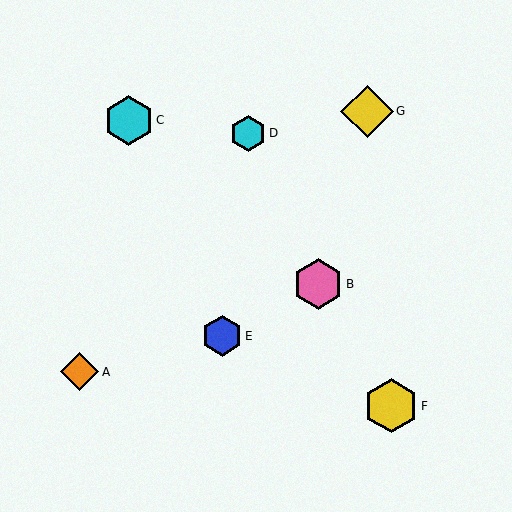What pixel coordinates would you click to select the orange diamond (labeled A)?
Click at (80, 372) to select the orange diamond A.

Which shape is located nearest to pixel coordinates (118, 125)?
The cyan hexagon (labeled C) at (129, 120) is nearest to that location.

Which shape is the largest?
The yellow hexagon (labeled F) is the largest.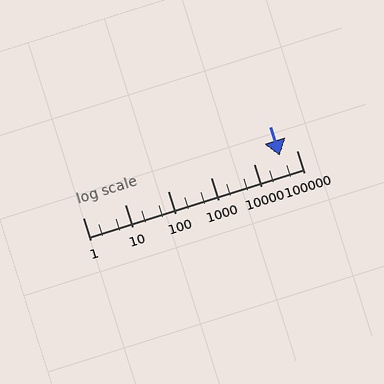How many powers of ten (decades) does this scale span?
The scale spans 5 decades, from 1 to 100000.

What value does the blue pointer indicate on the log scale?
The pointer indicates approximately 40000.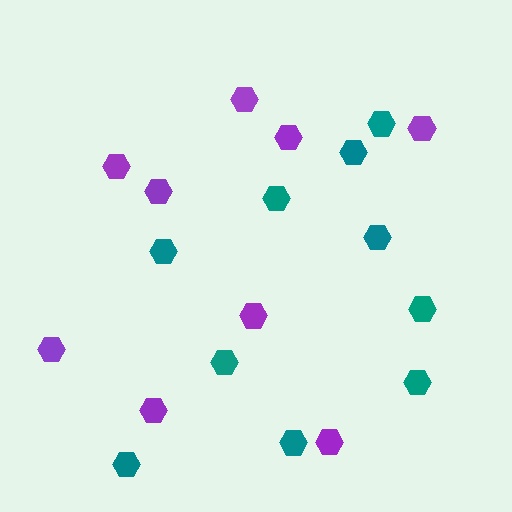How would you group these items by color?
There are 2 groups: one group of purple hexagons (9) and one group of teal hexagons (10).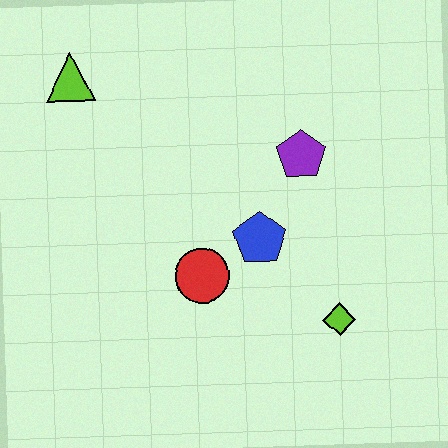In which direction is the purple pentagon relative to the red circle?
The purple pentagon is above the red circle.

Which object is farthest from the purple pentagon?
The lime triangle is farthest from the purple pentagon.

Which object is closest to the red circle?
The blue pentagon is closest to the red circle.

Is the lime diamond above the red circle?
No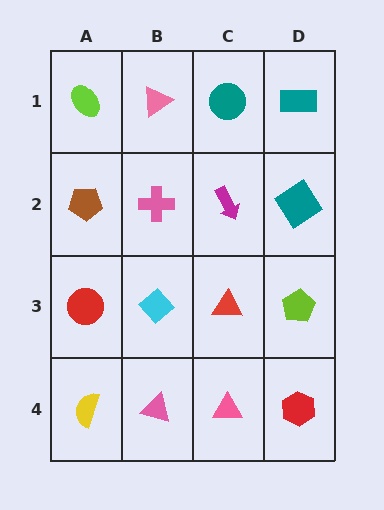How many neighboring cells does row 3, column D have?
3.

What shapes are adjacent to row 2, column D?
A teal rectangle (row 1, column D), a lime pentagon (row 3, column D), a magenta arrow (row 2, column C).